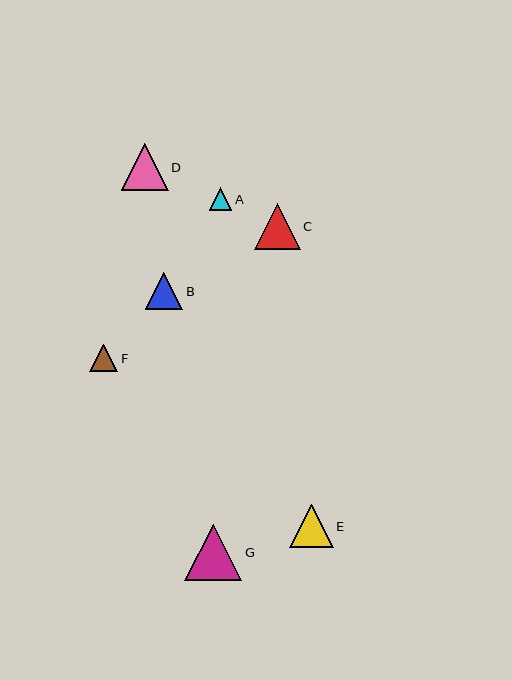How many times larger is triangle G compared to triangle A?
Triangle G is approximately 2.5 times the size of triangle A.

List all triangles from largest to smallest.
From largest to smallest: G, D, C, E, B, F, A.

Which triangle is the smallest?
Triangle A is the smallest with a size of approximately 23 pixels.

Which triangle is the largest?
Triangle G is the largest with a size of approximately 57 pixels.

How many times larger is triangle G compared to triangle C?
Triangle G is approximately 1.2 times the size of triangle C.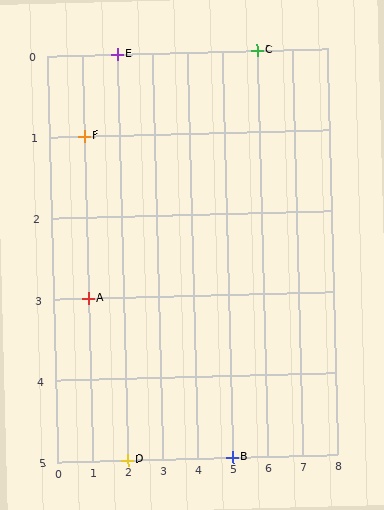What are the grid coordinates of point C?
Point C is at grid coordinates (6, 0).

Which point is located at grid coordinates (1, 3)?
Point A is at (1, 3).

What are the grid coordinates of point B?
Point B is at grid coordinates (5, 5).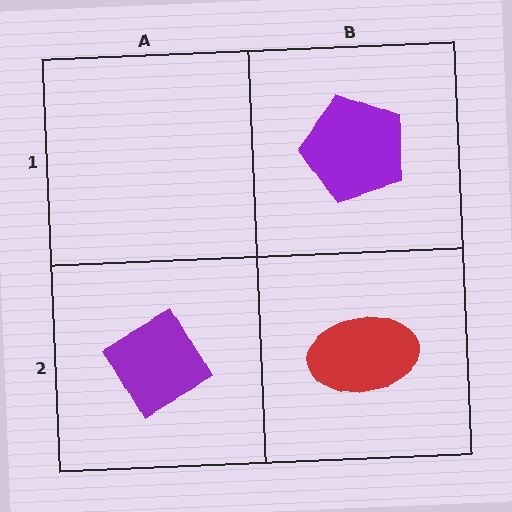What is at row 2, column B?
A red ellipse.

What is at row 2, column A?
A purple diamond.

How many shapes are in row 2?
2 shapes.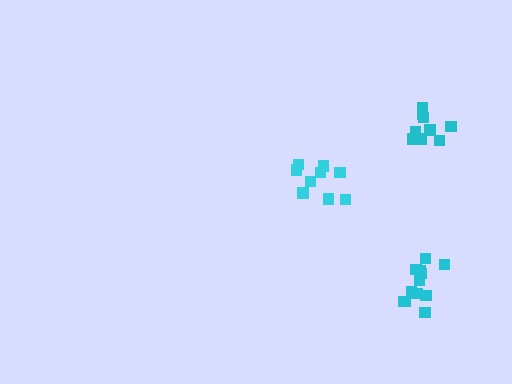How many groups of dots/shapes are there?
There are 3 groups.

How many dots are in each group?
Group 1: 9 dots, Group 2: 10 dots, Group 3: 13 dots (32 total).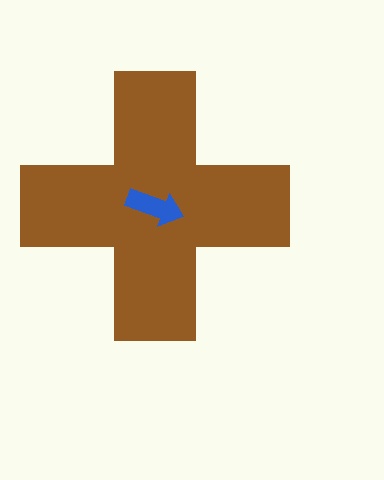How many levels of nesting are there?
2.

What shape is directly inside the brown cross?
The blue arrow.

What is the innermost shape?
The blue arrow.